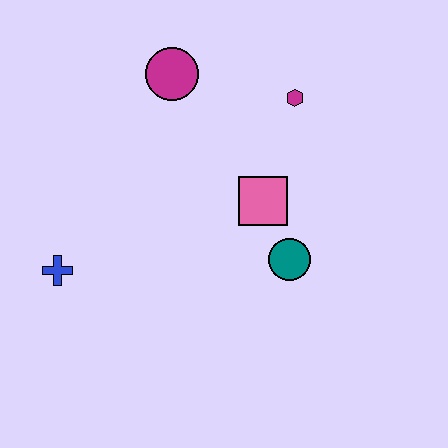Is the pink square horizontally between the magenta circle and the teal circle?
Yes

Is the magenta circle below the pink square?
No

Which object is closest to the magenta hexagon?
The pink square is closest to the magenta hexagon.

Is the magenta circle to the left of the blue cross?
No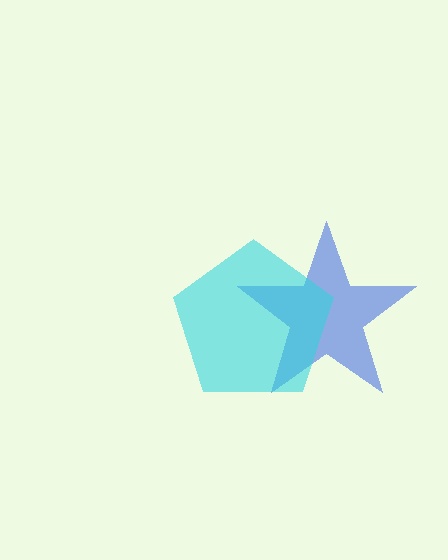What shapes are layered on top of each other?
The layered shapes are: a blue star, a cyan pentagon.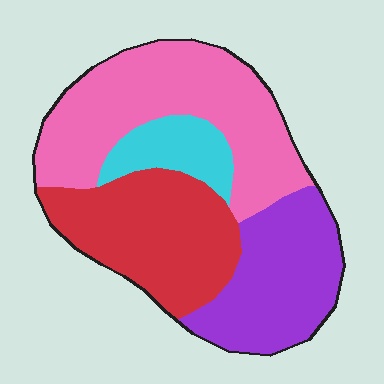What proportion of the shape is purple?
Purple takes up about one quarter (1/4) of the shape.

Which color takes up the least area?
Cyan, at roughly 10%.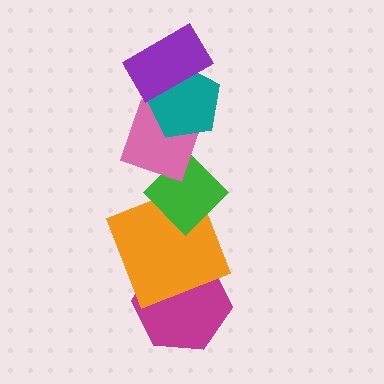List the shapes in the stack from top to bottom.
From top to bottom: the purple rectangle, the teal pentagon, the pink diamond, the green diamond, the orange square, the magenta hexagon.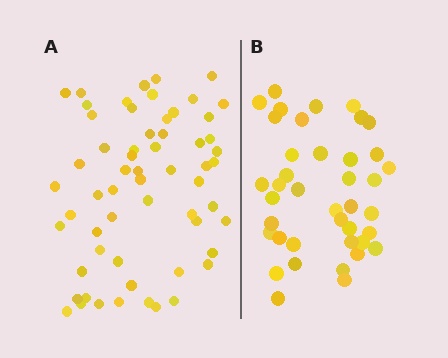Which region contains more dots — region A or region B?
Region A (the left region) has more dots.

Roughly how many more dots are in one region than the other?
Region A has approximately 20 more dots than region B.